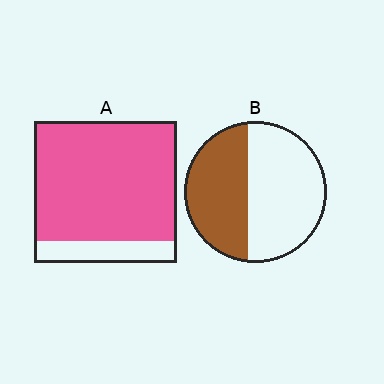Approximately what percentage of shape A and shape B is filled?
A is approximately 85% and B is approximately 45%.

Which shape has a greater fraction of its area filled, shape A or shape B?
Shape A.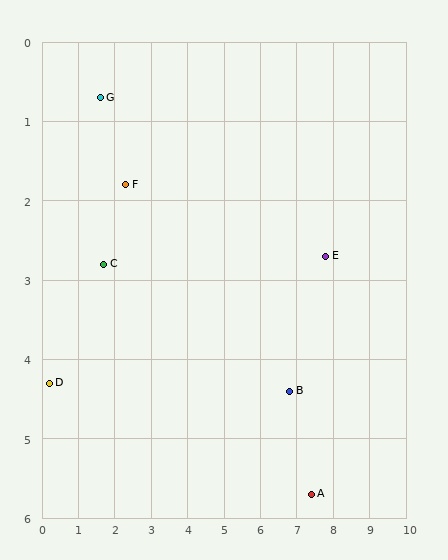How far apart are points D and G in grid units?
Points D and G are about 3.9 grid units apart.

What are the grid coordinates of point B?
Point B is at approximately (6.8, 4.4).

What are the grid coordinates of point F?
Point F is at approximately (2.3, 1.8).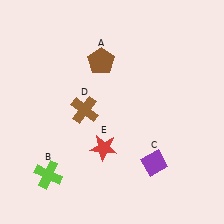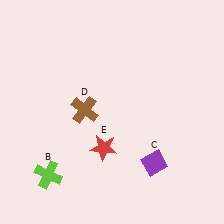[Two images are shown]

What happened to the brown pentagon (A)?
The brown pentagon (A) was removed in Image 2. It was in the top-left area of Image 1.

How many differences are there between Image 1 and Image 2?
There is 1 difference between the two images.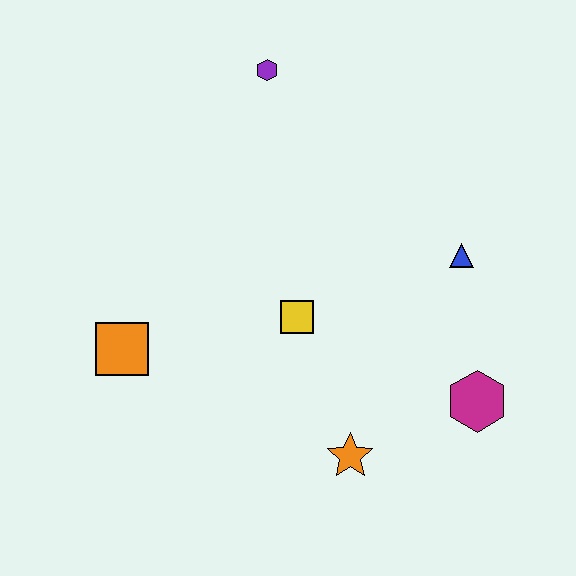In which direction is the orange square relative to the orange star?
The orange square is to the left of the orange star.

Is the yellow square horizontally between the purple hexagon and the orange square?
No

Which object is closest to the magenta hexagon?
The orange star is closest to the magenta hexagon.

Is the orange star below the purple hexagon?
Yes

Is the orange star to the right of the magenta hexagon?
No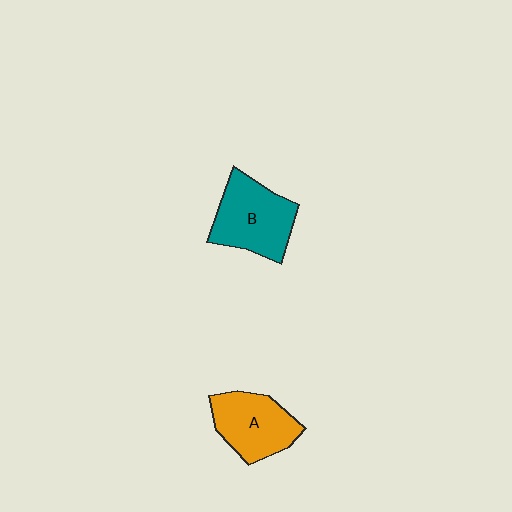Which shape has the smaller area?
Shape A (orange).